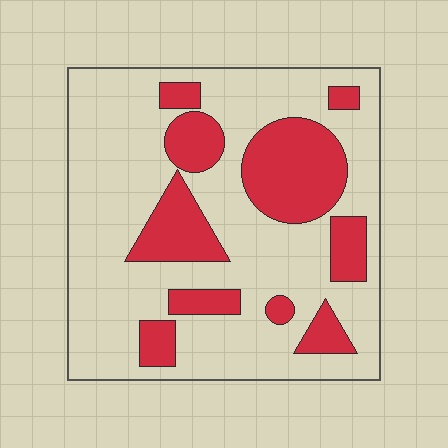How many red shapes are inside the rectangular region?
10.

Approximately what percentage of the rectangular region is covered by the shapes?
Approximately 30%.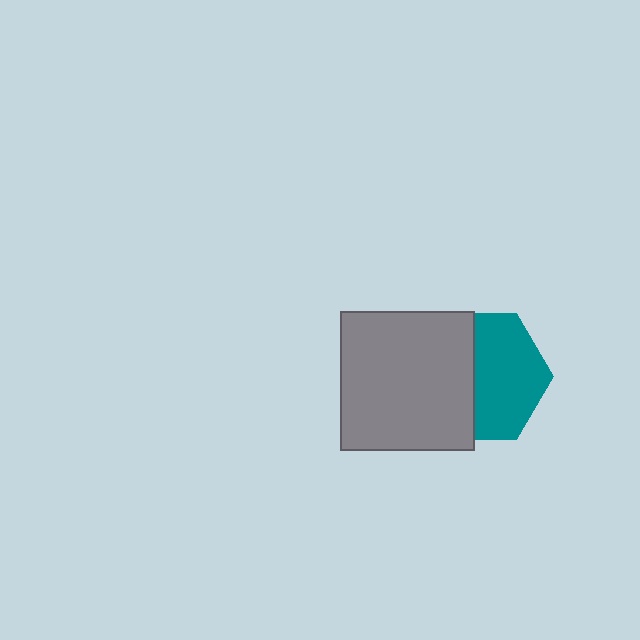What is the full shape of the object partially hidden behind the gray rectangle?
The partially hidden object is a teal hexagon.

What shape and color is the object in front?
The object in front is a gray rectangle.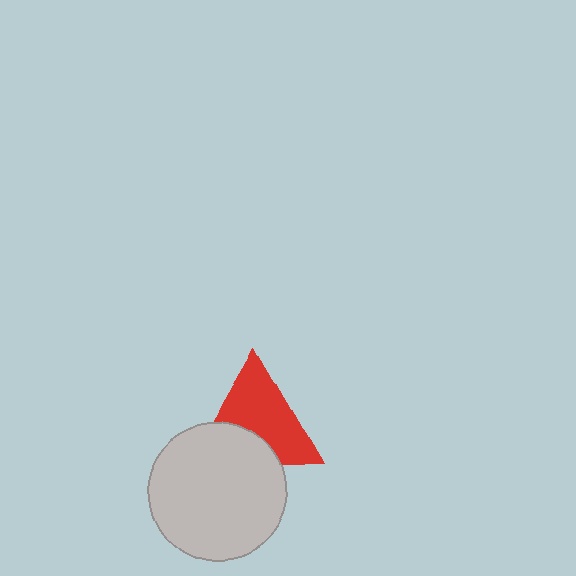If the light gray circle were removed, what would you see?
You would see the complete red triangle.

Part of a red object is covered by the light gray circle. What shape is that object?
It is a triangle.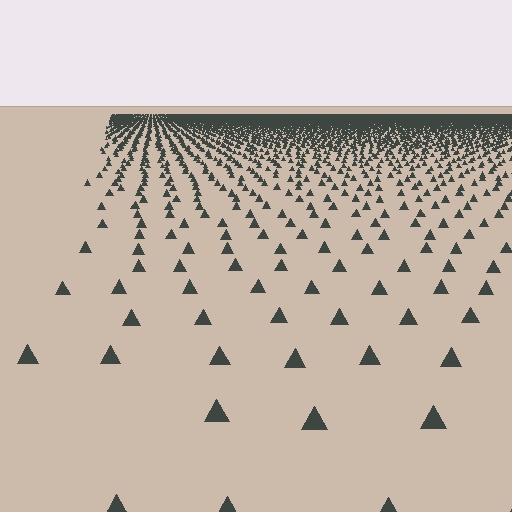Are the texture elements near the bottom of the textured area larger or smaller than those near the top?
Larger. Near the bottom, elements are closer to the viewer and appear at a bigger on-screen size.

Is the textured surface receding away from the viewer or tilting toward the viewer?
The surface is receding away from the viewer. Texture elements get smaller and denser toward the top.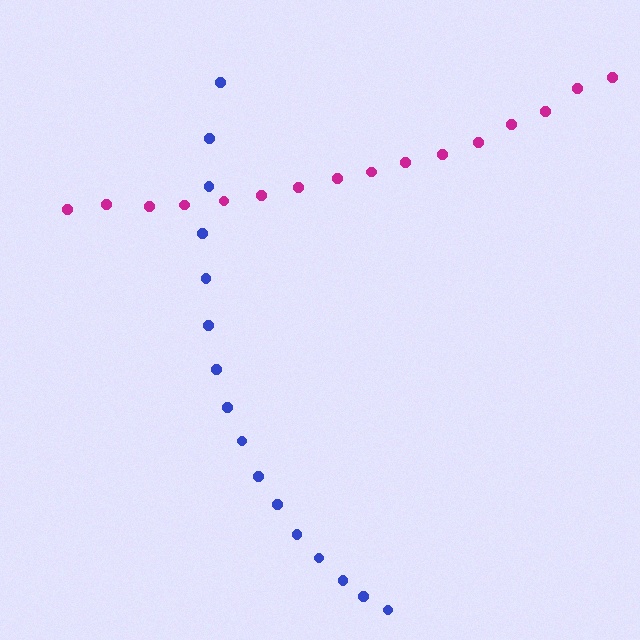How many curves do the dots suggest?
There are 2 distinct paths.